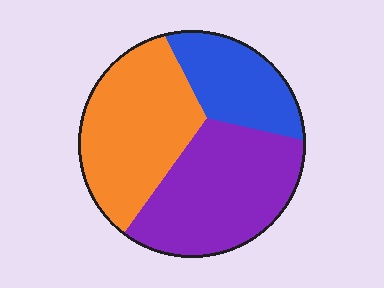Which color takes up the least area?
Blue, at roughly 20%.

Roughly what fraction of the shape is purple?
Purple covers around 40% of the shape.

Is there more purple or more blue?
Purple.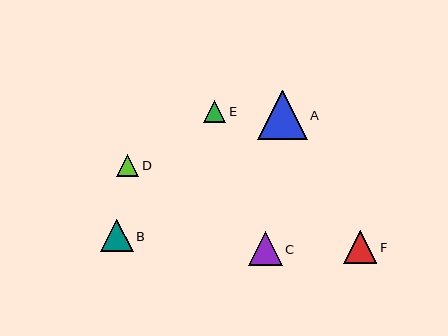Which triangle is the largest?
Triangle A is the largest with a size of approximately 49 pixels.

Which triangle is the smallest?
Triangle D is the smallest with a size of approximately 22 pixels.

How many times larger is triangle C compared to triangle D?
Triangle C is approximately 1.5 times the size of triangle D.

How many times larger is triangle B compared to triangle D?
Triangle B is approximately 1.5 times the size of triangle D.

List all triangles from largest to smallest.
From largest to smallest: A, C, F, B, E, D.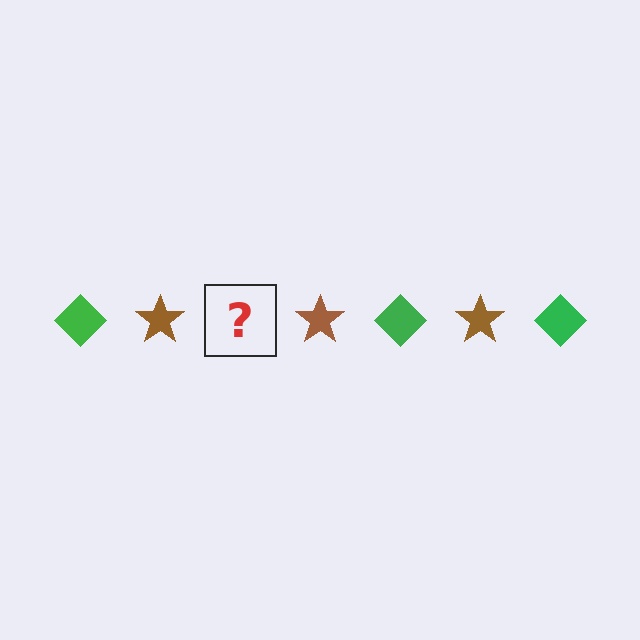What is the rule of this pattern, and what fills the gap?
The rule is that the pattern alternates between green diamond and brown star. The gap should be filled with a green diamond.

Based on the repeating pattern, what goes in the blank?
The blank should be a green diamond.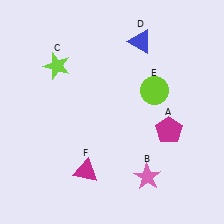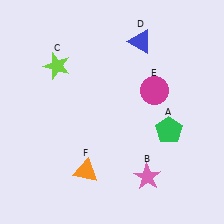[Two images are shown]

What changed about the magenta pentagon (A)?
In Image 1, A is magenta. In Image 2, it changed to green.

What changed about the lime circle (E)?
In Image 1, E is lime. In Image 2, it changed to magenta.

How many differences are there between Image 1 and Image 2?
There are 3 differences between the two images.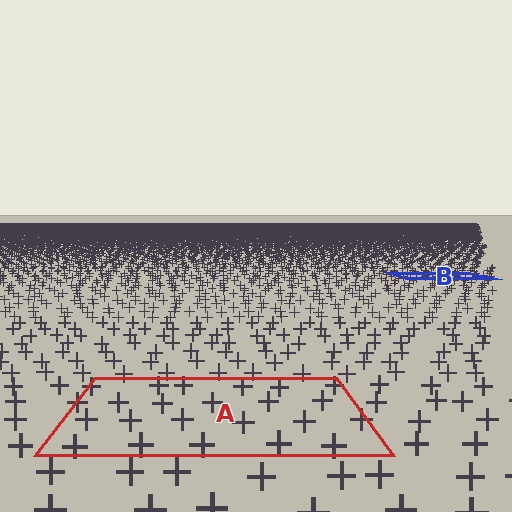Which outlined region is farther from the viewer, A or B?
Region B is farther from the viewer — the texture elements inside it appear smaller and more densely packed.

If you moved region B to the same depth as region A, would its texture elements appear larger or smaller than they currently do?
They would appear larger. At a closer depth, the same texture elements are projected at a bigger on-screen size.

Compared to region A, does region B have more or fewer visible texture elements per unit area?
Region B has more texture elements per unit area — they are packed more densely because it is farther away.